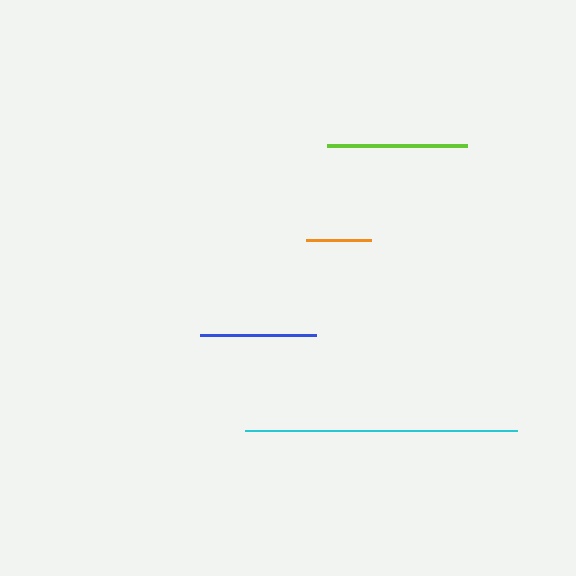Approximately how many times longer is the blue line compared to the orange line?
The blue line is approximately 1.8 times the length of the orange line.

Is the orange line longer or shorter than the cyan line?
The cyan line is longer than the orange line.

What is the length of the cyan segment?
The cyan segment is approximately 272 pixels long.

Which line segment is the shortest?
The orange line is the shortest at approximately 65 pixels.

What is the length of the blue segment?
The blue segment is approximately 116 pixels long.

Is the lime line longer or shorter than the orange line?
The lime line is longer than the orange line.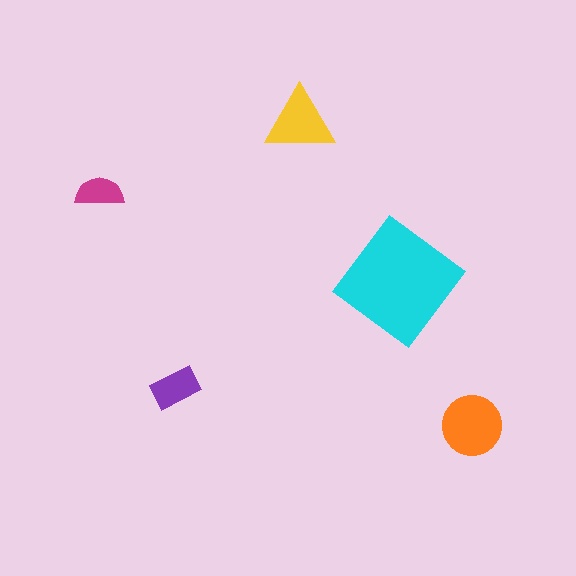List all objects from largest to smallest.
The cyan diamond, the orange circle, the yellow triangle, the purple rectangle, the magenta semicircle.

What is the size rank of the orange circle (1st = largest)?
2nd.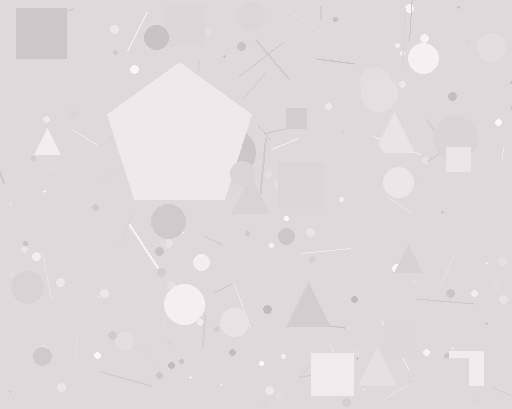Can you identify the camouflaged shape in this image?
The camouflaged shape is a pentagon.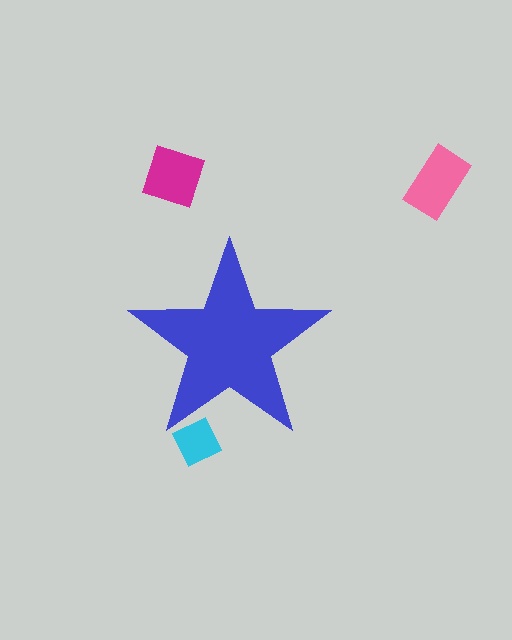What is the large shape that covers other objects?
A blue star.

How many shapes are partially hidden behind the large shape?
1 shape is partially hidden.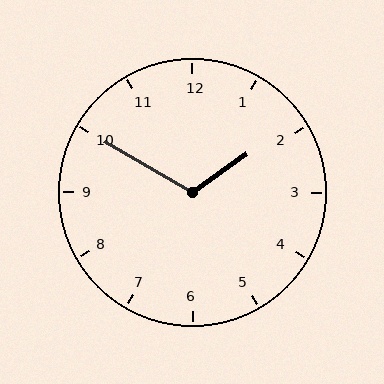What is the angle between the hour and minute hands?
Approximately 115 degrees.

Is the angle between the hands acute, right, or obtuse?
It is obtuse.